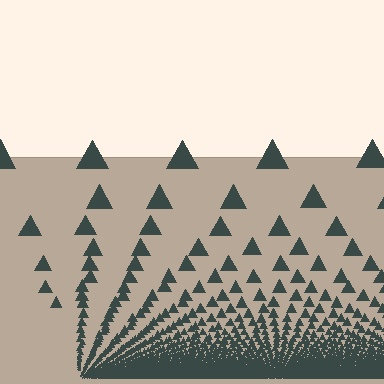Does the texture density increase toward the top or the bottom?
Density increases toward the bottom.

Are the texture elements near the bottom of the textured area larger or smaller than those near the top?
Smaller. The gradient is inverted — elements near the bottom are smaller and denser.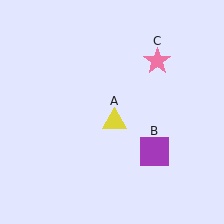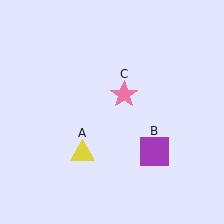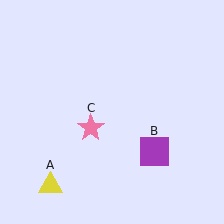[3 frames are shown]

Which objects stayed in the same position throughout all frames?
Purple square (object B) remained stationary.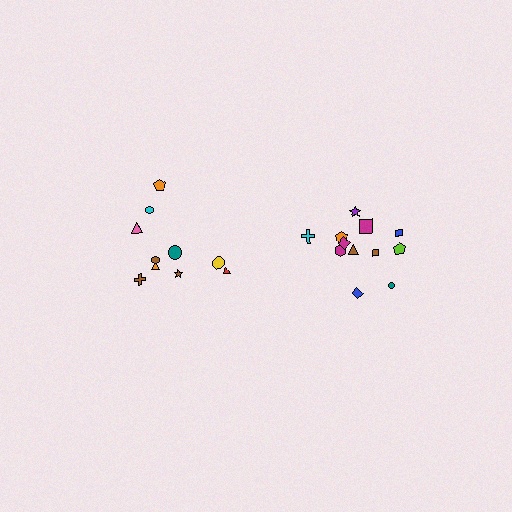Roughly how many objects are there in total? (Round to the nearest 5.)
Roughly 20 objects in total.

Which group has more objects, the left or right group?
The right group.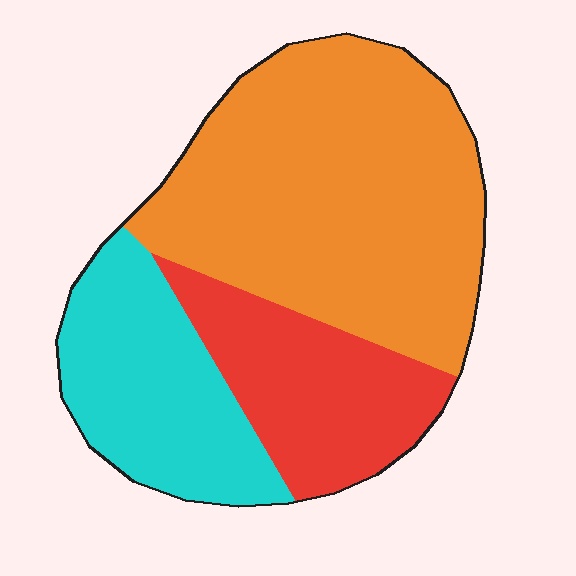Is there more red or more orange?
Orange.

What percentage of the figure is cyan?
Cyan takes up between a sixth and a third of the figure.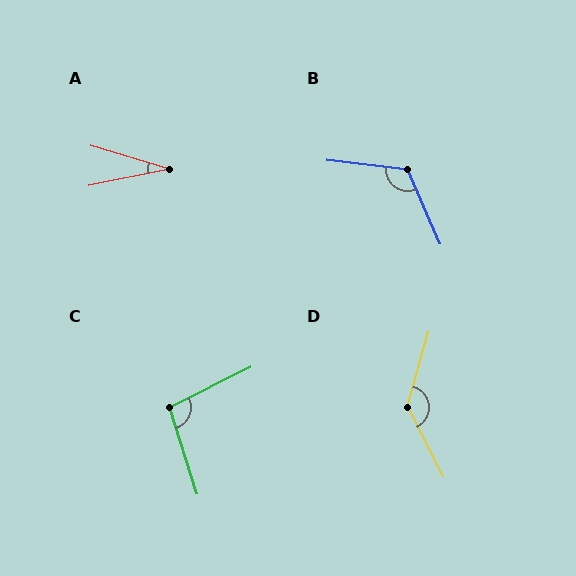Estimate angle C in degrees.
Approximately 99 degrees.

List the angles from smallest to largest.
A (28°), C (99°), B (120°), D (137°).